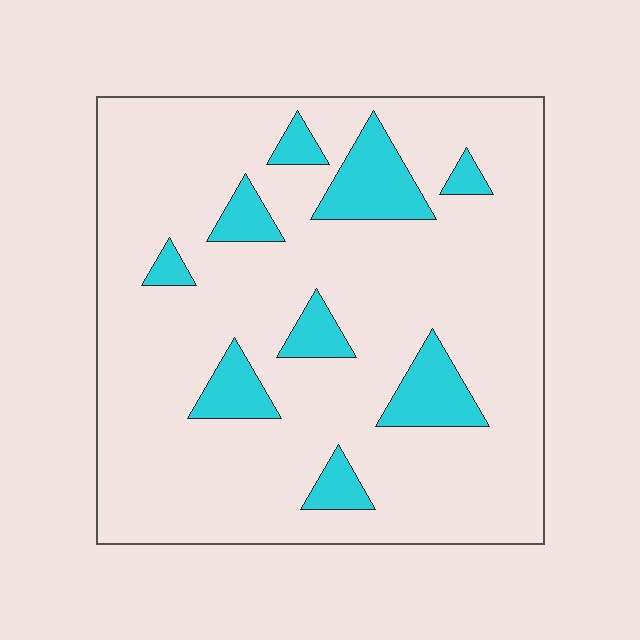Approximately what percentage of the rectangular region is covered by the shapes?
Approximately 15%.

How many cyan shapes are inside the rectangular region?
9.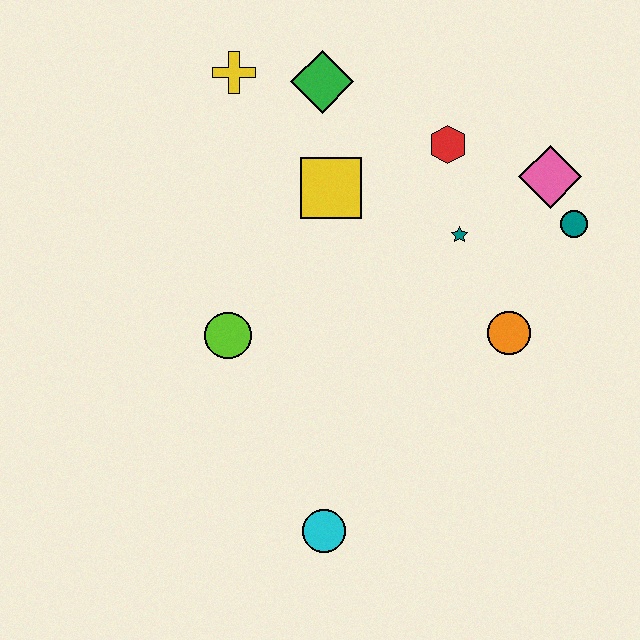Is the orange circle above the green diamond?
No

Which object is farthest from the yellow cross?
The cyan circle is farthest from the yellow cross.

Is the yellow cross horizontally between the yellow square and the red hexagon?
No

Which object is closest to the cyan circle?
The lime circle is closest to the cyan circle.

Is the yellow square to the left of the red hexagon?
Yes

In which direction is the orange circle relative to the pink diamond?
The orange circle is below the pink diamond.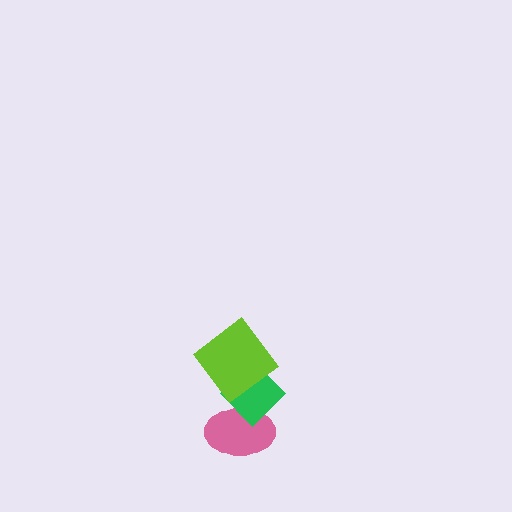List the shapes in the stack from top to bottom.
From top to bottom: the lime diamond, the green diamond, the pink ellipse.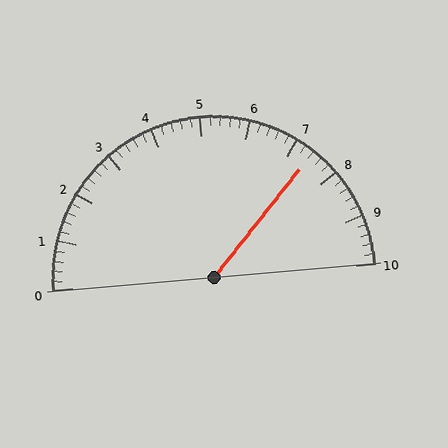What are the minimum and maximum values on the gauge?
The gauge ranges from 0 to 10.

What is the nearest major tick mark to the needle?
The nearest major tick mark is 7.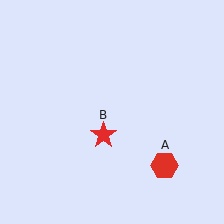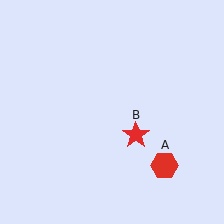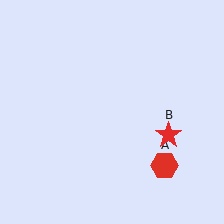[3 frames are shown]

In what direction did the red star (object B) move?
The red star (object B) moved right.